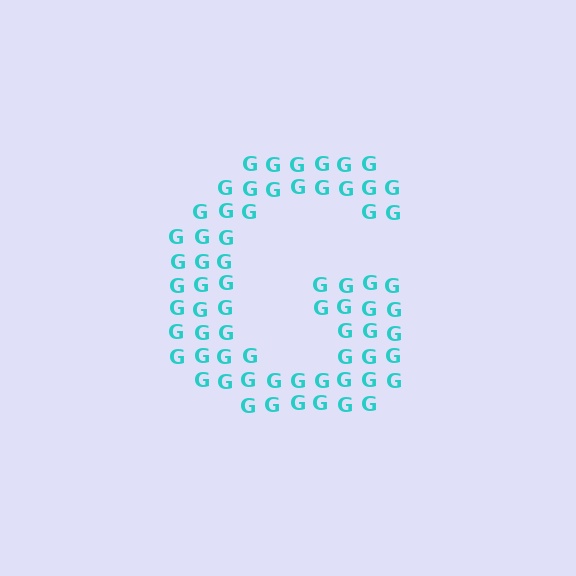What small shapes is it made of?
It is made of small letter G's.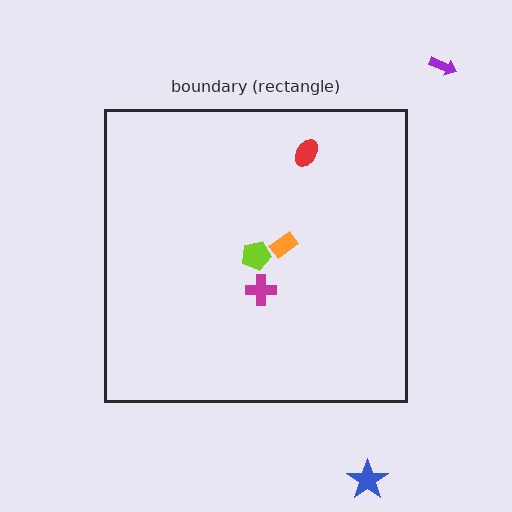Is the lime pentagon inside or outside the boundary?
Inside.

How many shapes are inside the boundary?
4 inside, 2 outside.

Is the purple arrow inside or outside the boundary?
Outside.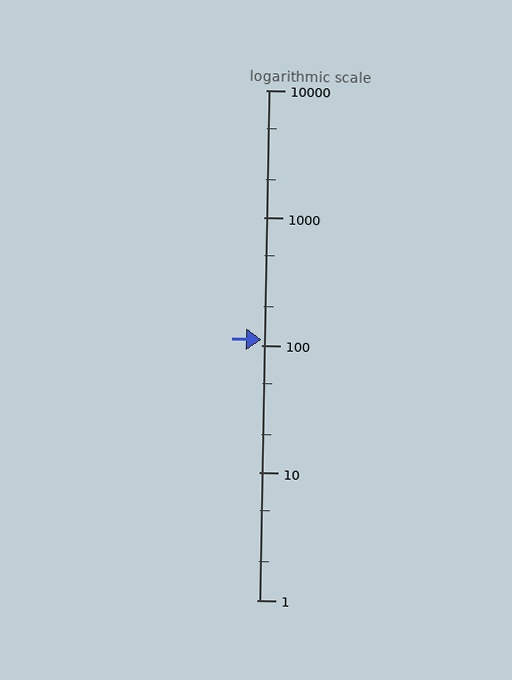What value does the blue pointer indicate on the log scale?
The pointer indicates approximately 110.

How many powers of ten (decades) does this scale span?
The scale spans 4 decades, from 1 to 10000.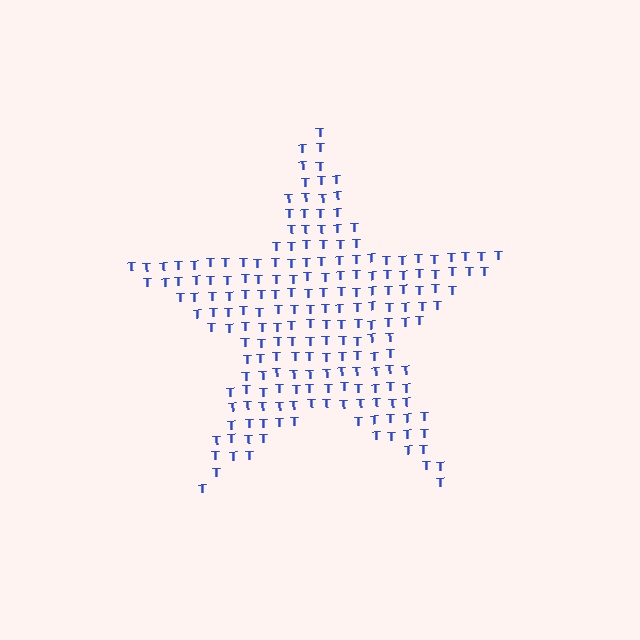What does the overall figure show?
The overall figure shows a star.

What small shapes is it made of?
It is made of small letter T's.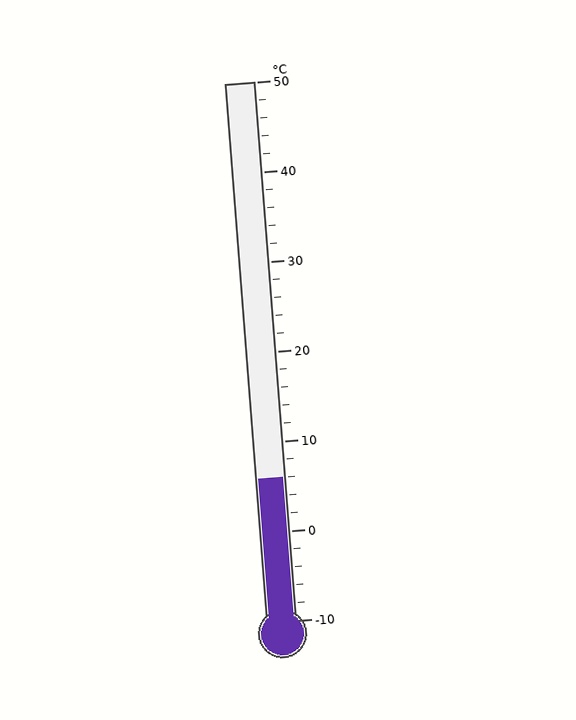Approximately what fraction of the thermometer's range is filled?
The thermometer is filled to approximately 25% of its range.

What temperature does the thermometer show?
The thermometer shows approximately 6°C.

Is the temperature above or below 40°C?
The temperature is below 40°C.